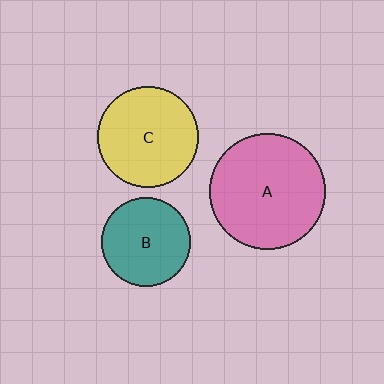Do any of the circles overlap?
No, none of the circles overlap.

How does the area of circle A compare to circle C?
Approximately 1.3 times.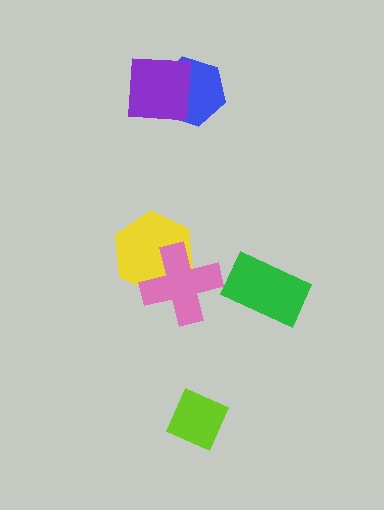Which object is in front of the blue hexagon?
The purple square is in front of the blue hexagon.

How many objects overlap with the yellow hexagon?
1 object overlaps with the yellow hexagon.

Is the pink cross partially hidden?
No, no other shape covers it.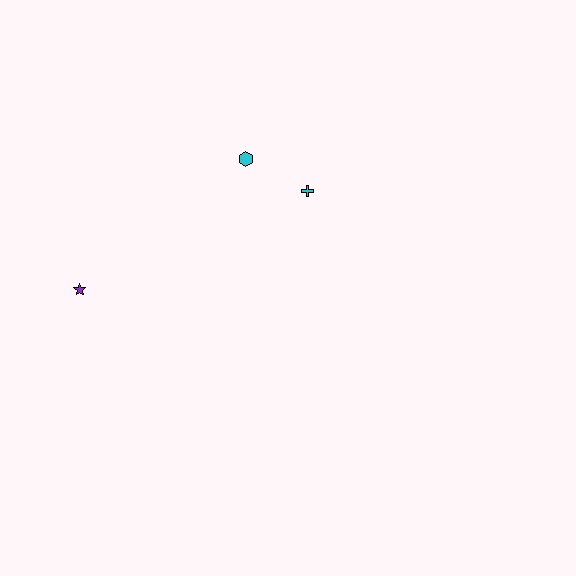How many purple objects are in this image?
There is 1 purple object.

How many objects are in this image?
There are 3 objects.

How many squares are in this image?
There are no squares.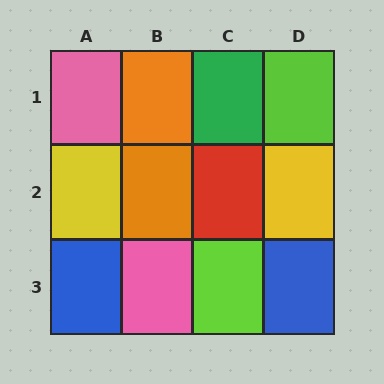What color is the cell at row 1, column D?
Lime.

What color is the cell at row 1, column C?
Green.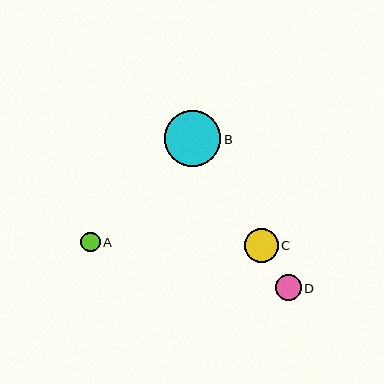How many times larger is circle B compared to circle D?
Circle B is approximately 2.2 times the size of circle D.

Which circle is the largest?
Circle B is the largest with a size of approximately 56 pixels.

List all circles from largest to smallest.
From largest to smallest: B, C, D, A.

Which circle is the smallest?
Circle A is the smallest with a size of approximately 20 pixels.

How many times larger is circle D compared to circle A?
Circle D is approximately 1.3 times the size of circle A.